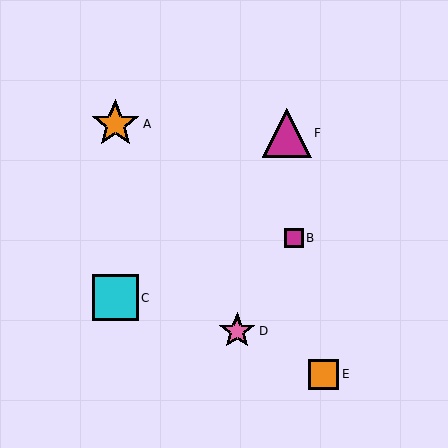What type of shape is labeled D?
Shape D is a pink star.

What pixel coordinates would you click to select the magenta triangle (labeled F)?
Click at (287, 133) to select the magenta triangle F.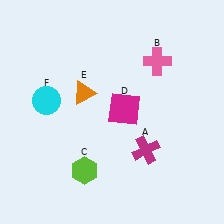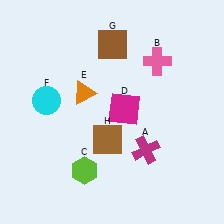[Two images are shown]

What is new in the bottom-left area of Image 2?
A brown square (H) was added in the bottom-left area of Image 2.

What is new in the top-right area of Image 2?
A brown square (G) was added in the top-right area of Image 2.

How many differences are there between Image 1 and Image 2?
There are 2 differences between the two images.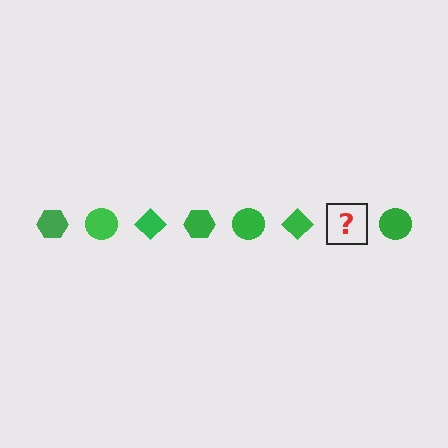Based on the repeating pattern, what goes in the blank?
The blank should be a green hexagon.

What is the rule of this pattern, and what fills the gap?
The rule is that the pattern cycles through hexagon, circle, diamond shapes in green. The gap should be filled with a green hexagon.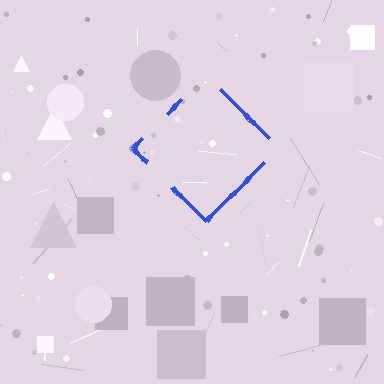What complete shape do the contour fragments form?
The contour fragments form a diamond.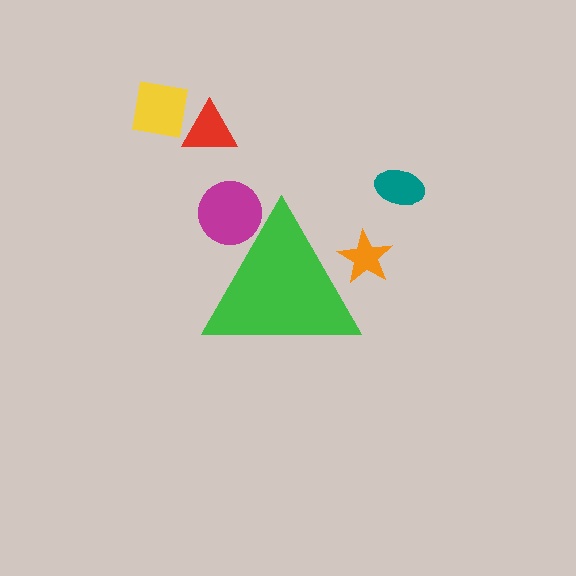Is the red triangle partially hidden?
No, the red triangle is fully visible.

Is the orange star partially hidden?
Yes, the orange star is partially hidden behind the green triangle.